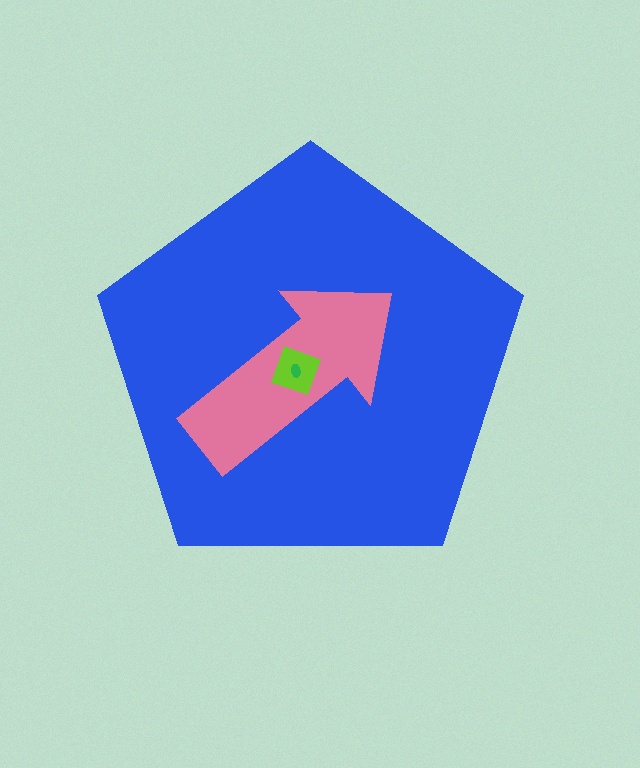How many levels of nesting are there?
4.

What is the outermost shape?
The blue pentagon.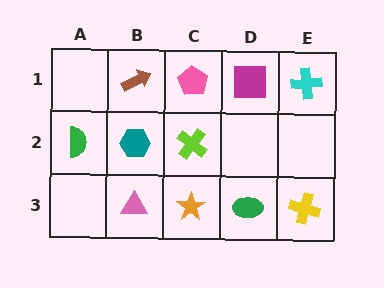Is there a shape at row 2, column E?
No, that cell is empty.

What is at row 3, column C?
An orange star.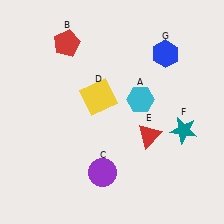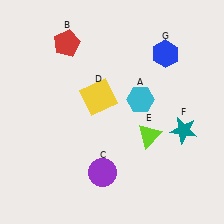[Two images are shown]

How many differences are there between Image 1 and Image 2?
There is 1 difference between the two images.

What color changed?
The triangle (E) changed from red in Image 1 to lime in Image 2.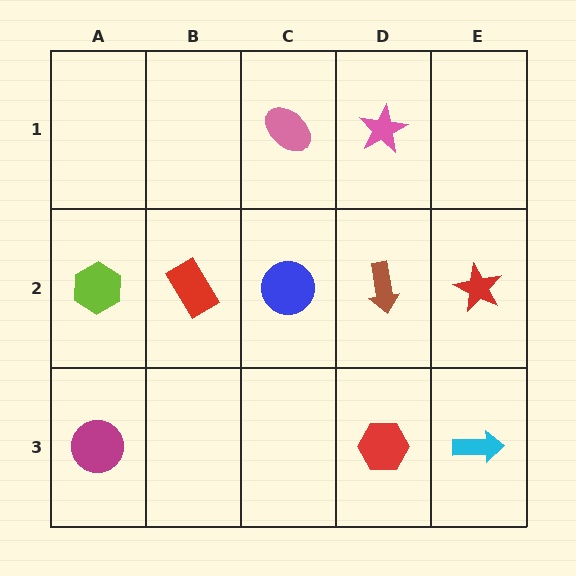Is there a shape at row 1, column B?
No, that cell is empty.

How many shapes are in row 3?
3 shapes.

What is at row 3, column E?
A cyan arrow.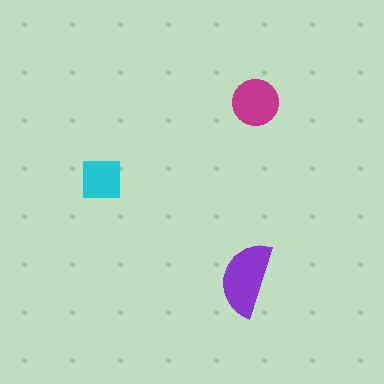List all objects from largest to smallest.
The purple semicircle, the magenta circle, the cyan square.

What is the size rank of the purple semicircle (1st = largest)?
1st.